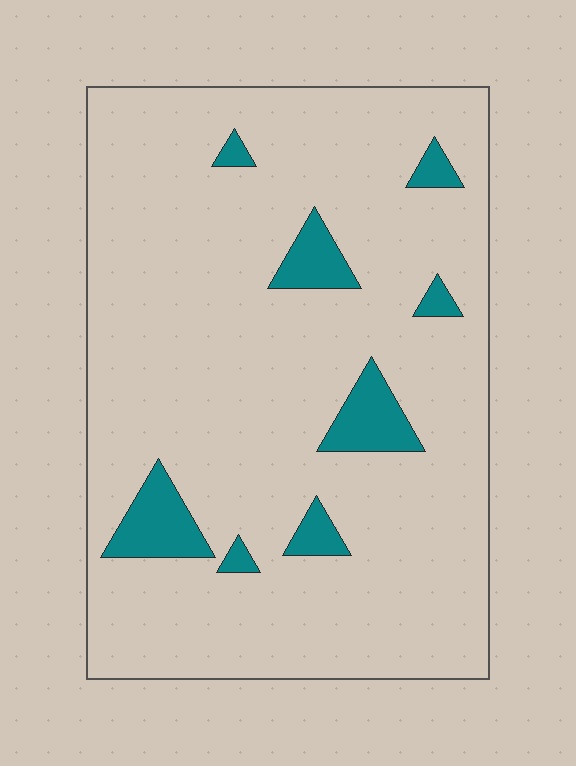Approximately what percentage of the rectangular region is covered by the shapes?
Approximately 10%.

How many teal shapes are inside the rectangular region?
8.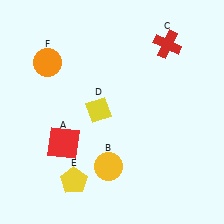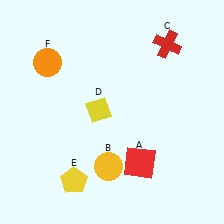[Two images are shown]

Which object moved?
The red square (A) moved right.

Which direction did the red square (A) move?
The red square (A) moved right.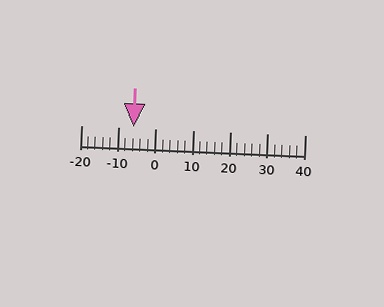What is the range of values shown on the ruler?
The ruler shows values from -20 to 40.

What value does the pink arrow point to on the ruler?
The pink arrow points to approximately -6.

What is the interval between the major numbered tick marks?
The major tick marks are spaced 10 units apart.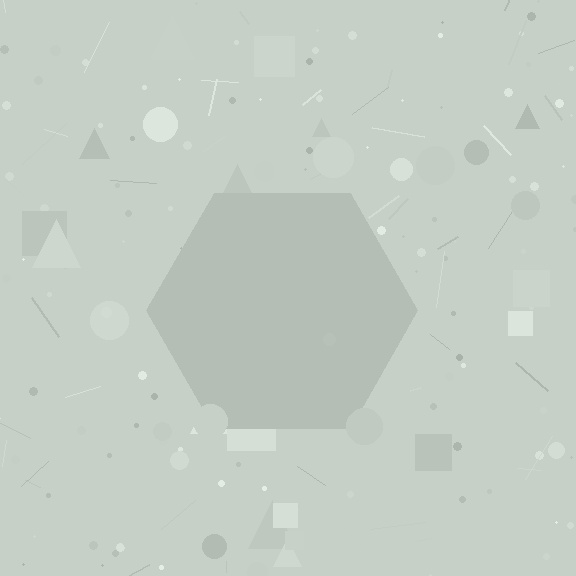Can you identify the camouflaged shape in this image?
The camouflaged shape is a hexagon.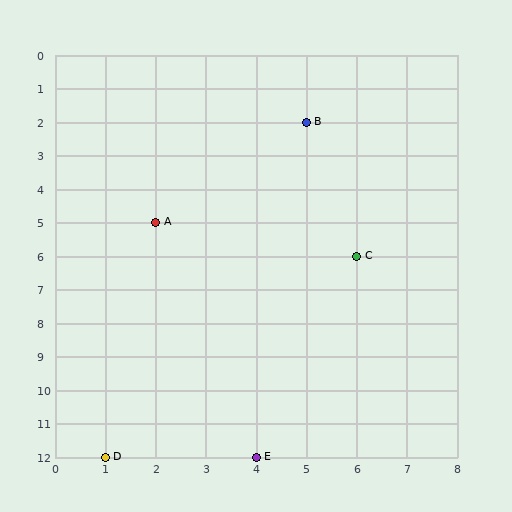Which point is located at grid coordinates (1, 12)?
Point D is at (1, 12).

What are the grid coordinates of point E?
Point E is at grid coordinates (4, 12).